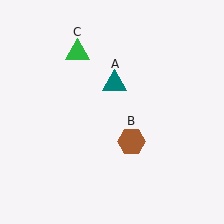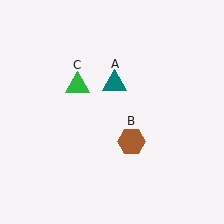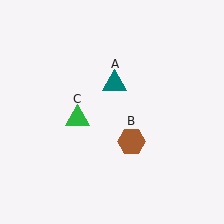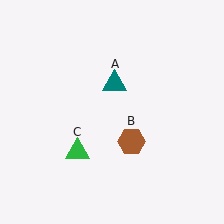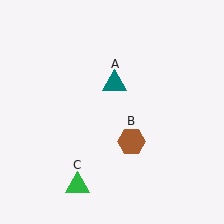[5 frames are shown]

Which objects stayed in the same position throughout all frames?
Teal triangle (object A) and brown hexagon (object B) remained stationary.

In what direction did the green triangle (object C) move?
The green triangle (object C) moved down.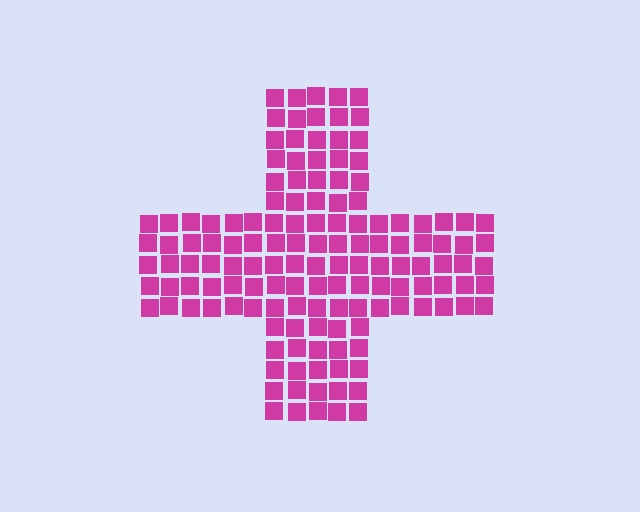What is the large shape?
The large shape is a cross.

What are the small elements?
The small elements are squares.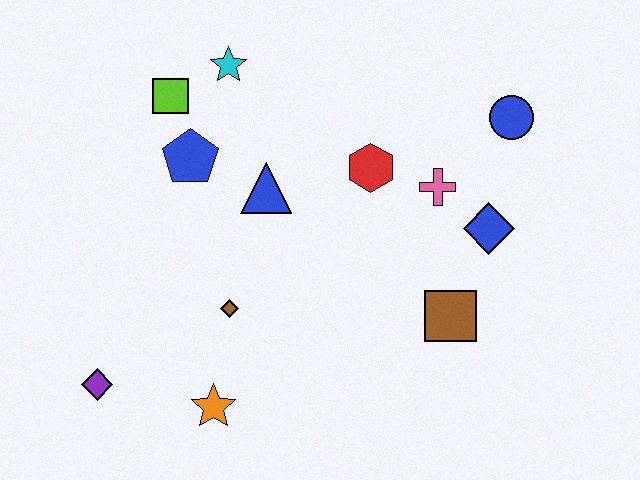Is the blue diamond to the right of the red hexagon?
Yes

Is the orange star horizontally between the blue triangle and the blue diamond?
No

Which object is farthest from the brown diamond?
The blue circle is farthest from the brown diamond.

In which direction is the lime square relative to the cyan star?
The lime square is to the left of the cyan star.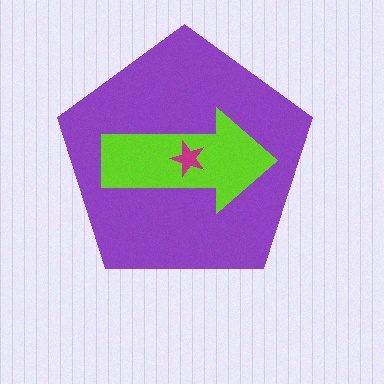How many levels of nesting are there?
3.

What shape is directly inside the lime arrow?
The magenta star.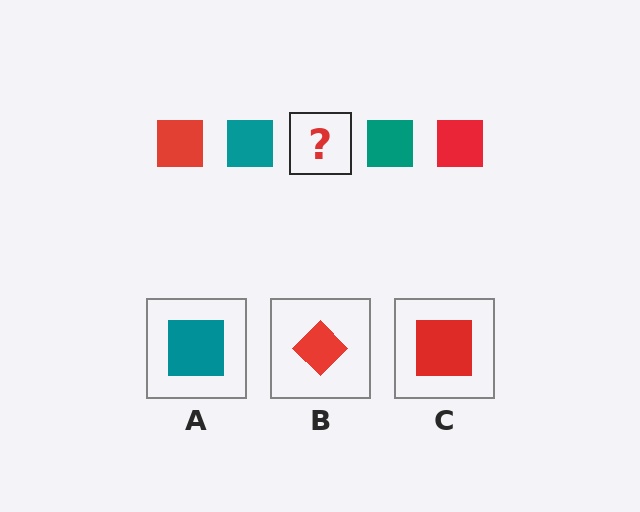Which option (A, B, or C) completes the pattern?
C.